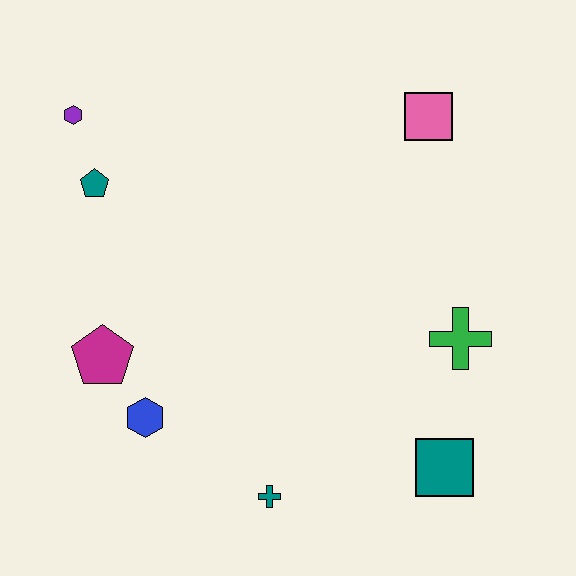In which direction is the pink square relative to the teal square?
The pink square is above the teal square.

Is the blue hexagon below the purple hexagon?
Yes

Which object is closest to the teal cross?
The blue hexagon is closest to the teal cross.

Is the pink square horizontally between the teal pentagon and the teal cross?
No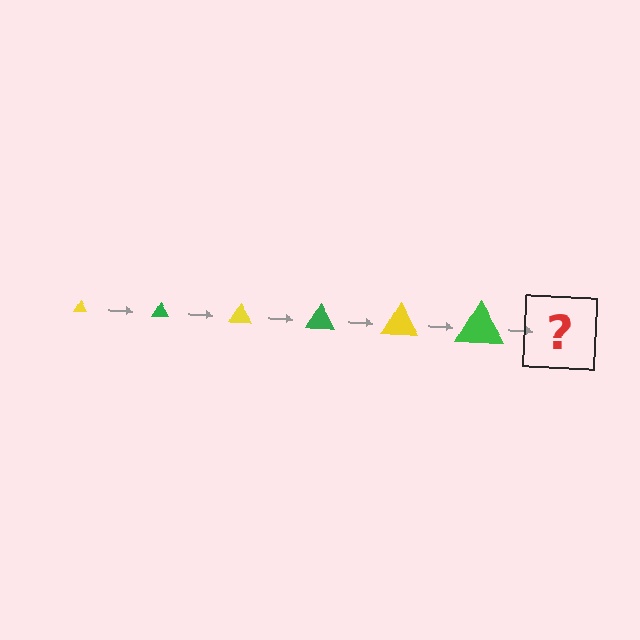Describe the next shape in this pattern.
It should be a yellow triangle, larger than the previous one.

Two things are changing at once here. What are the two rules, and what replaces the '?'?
The two rules are that the triangle grows larger each step and the color cycles through yellow and green. The '?' should be a yellow triangle, larger than the previous one.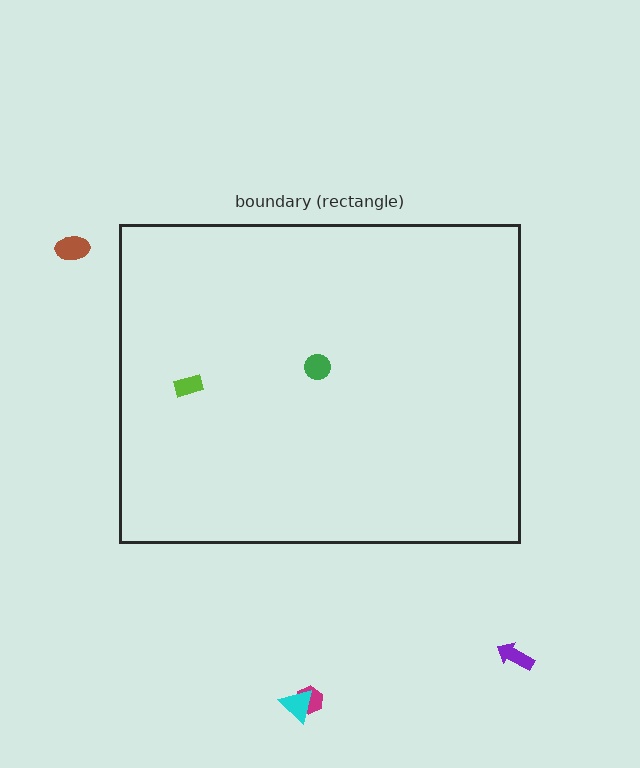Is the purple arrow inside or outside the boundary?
Outside.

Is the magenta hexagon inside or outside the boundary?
Outside.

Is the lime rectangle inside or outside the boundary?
Inside.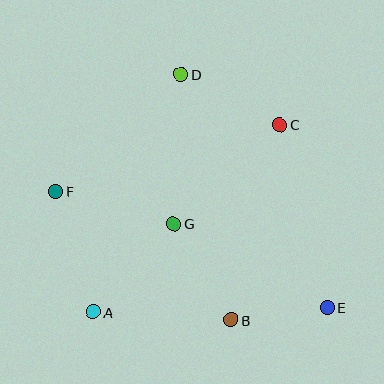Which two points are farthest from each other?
Points E and F are farthest from each other.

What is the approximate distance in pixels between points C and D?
The distance between C and D is approximately 111 pixels.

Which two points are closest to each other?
Points B and E are closest to each other.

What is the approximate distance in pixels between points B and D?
The distance between B and D is approximately 251 pixels.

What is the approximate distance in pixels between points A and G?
The distance between A and G is approximately 120 pixels.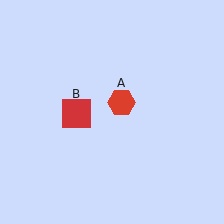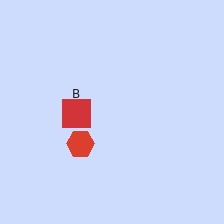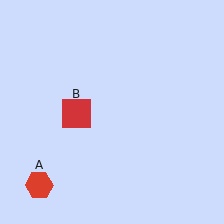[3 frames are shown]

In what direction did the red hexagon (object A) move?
The red hexagon (object A) moved down and to the left.